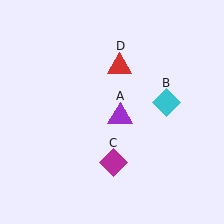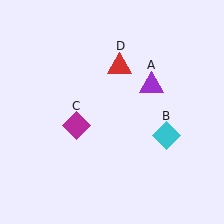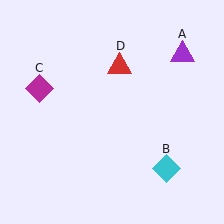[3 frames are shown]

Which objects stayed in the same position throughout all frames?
Red triangle (object D) remained stationary.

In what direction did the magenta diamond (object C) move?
The magenta diamond (object C) moved up and to the left.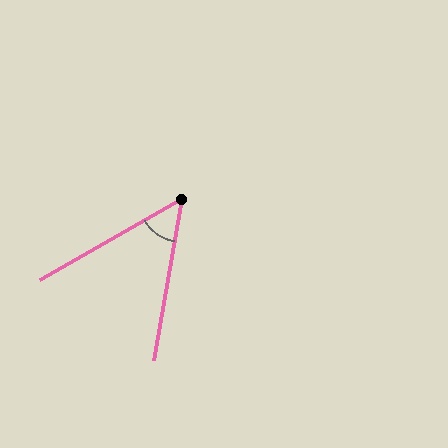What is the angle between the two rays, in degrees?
Approximately 50 degrees.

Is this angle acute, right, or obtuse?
It is acute.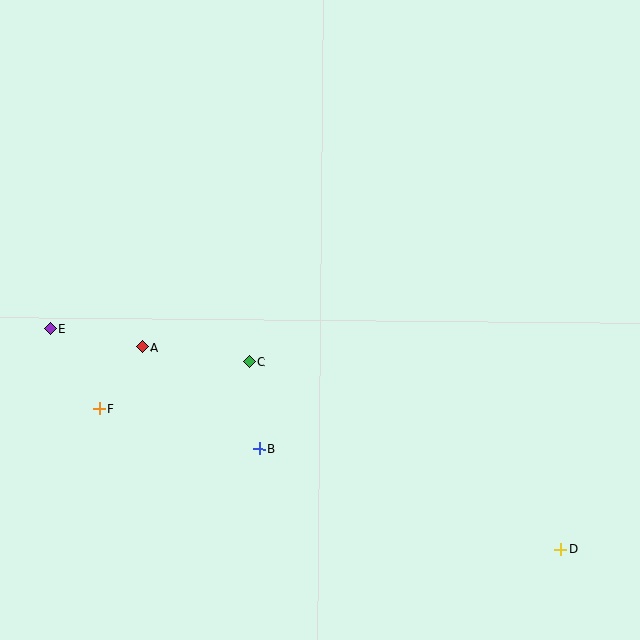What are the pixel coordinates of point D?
Point D is at (561, 550).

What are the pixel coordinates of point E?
Point E is at (50, 328).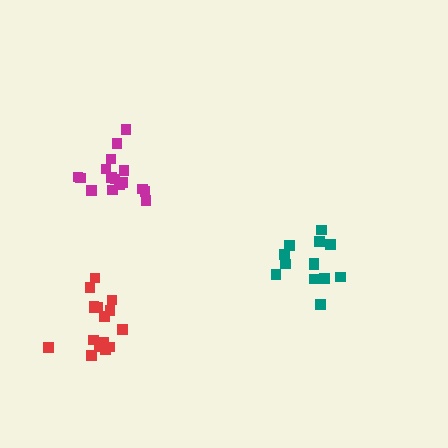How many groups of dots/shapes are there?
There are 3 groups.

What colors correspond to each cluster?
The clusters are colored: magenta, teal, red.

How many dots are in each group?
Group 1: 16 dots, Group 2: 13 dots, Group 3: 16 dots (45 total).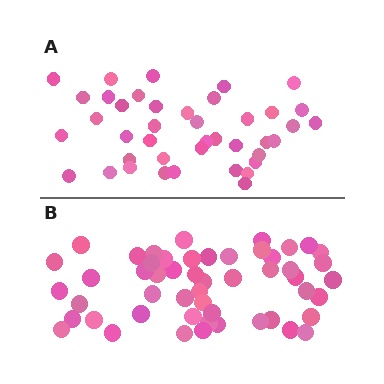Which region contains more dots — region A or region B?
Region B (the bottom region) has more dots.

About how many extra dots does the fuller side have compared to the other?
Region B has roughly 12 or so more dots than region A.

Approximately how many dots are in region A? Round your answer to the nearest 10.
About 40 dots. (The exact count is 41, which rounds to 40.)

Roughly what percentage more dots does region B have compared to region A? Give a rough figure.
About 25% more.